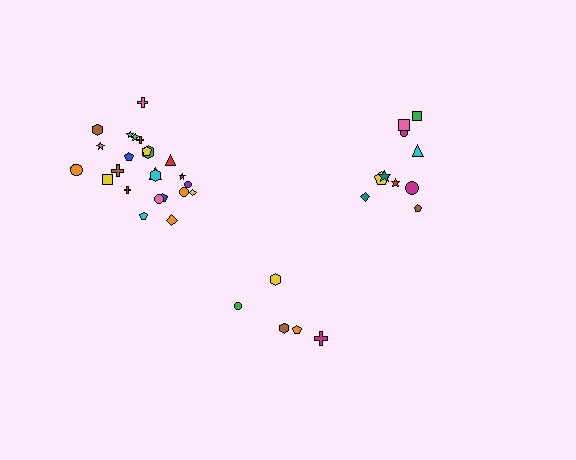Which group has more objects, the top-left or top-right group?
The top-left group.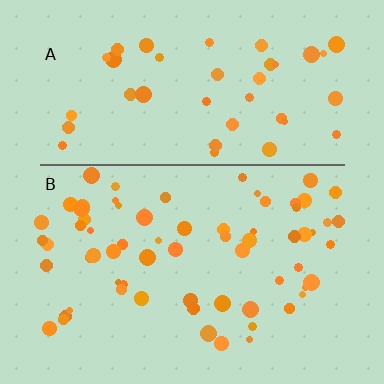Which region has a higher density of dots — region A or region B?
B (the bottom).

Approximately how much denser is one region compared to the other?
Approximately 1.5× — region B over region A.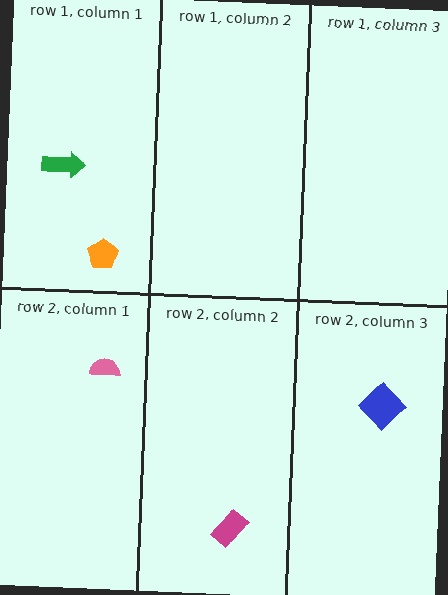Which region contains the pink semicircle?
The row 2, column 1 region.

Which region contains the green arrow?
The row 1, column 1 region.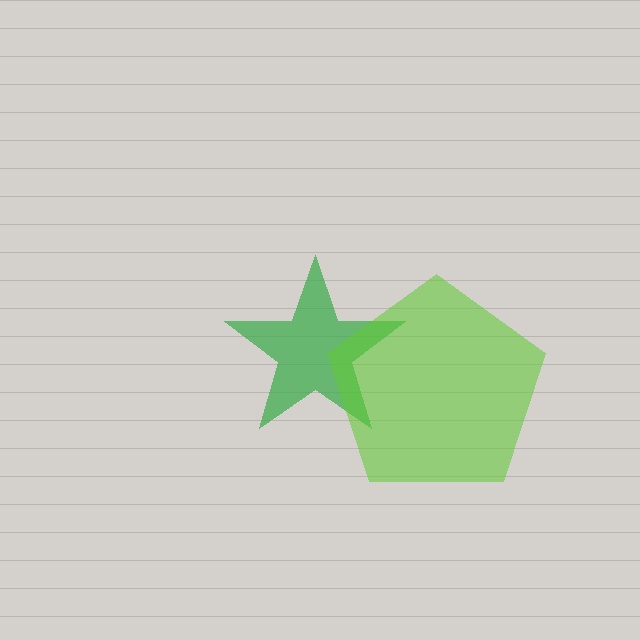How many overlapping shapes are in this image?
There are 2 overlapping shapes in the image.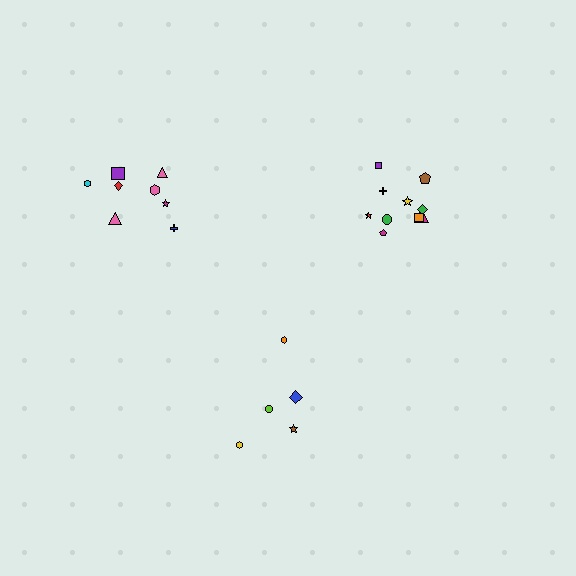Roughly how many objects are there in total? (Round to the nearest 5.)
Roughly 25 objects in total.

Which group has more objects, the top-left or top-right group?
The top-right group.